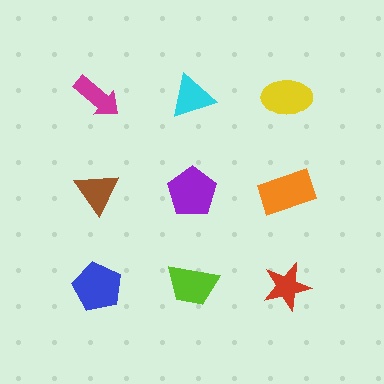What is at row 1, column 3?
A yellow ellipse.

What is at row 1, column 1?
A magenta arrow.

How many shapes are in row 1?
3 shapes.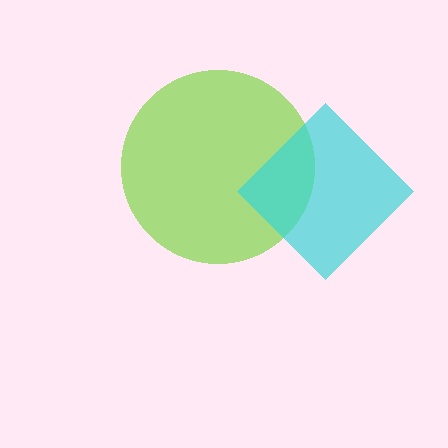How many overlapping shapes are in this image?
There are 2 overlapping shapes in the image.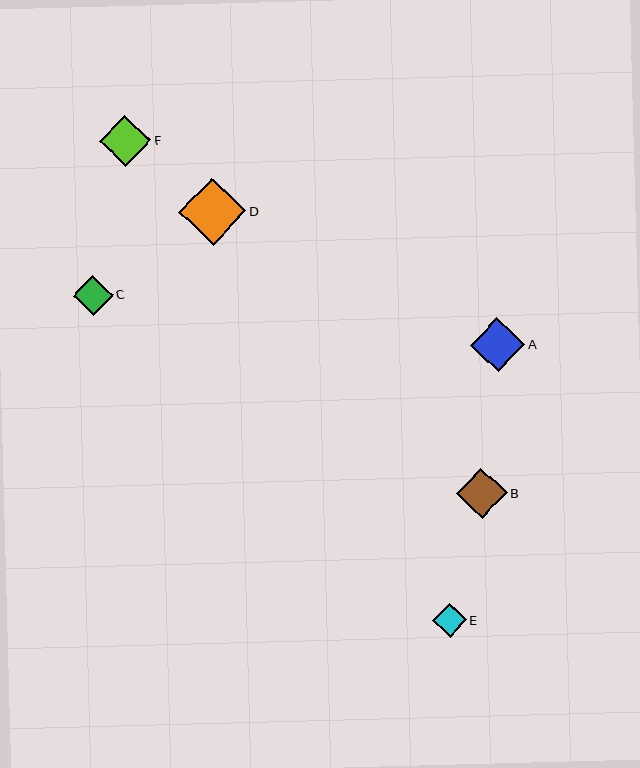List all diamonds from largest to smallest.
From largest to smallest: D, A, F, B, C, E.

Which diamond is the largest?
Diamond D is the largest with a size of approximately 67 pixels.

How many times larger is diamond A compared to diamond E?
Diamond A is approximately 1.6 times the size of diamond E.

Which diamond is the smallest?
Diamond E is the smallest with a size of approximately 34 pixels.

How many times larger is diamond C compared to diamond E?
Diamond C is approximately 1.2 times the size of diamond E.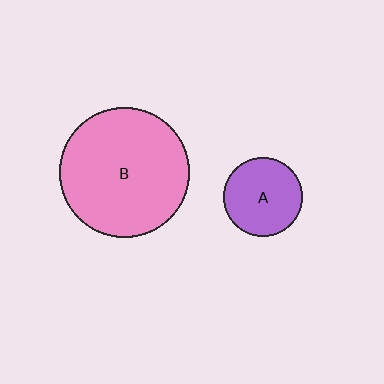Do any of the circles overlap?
No, none of the circles overlap.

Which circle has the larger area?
Circle B (pink).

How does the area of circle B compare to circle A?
Approximately 2.7 times.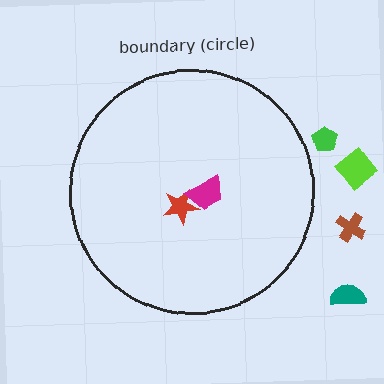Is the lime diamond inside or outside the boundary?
Outside.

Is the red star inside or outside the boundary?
Inside.